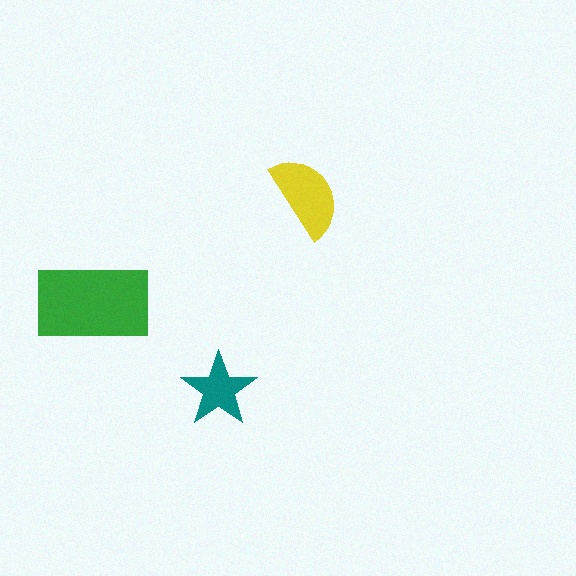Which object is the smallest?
The teal star.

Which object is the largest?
The green rectangle.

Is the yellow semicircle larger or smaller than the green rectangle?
Smaller.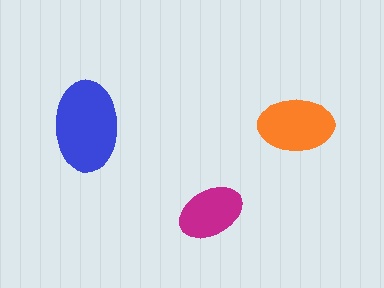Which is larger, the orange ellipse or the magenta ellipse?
The orange one.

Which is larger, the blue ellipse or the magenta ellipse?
The blue one.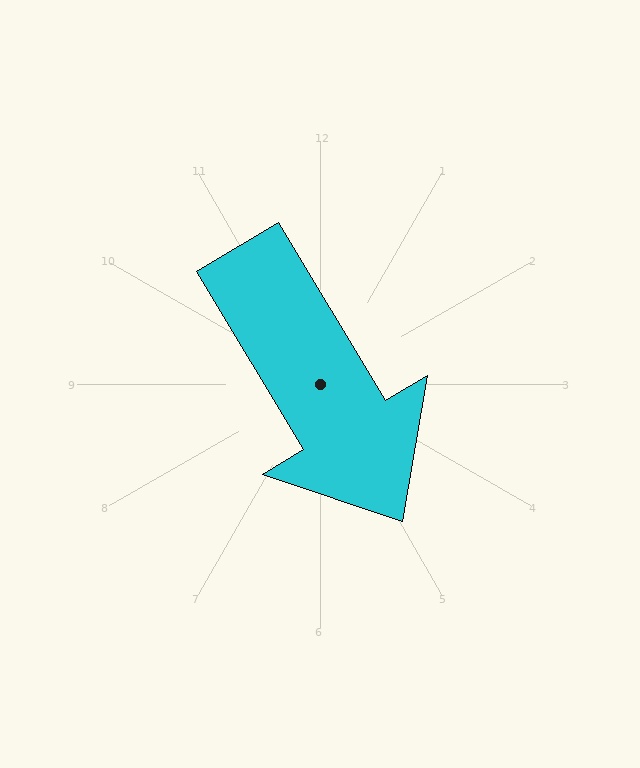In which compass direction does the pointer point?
Southeast.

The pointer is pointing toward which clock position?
Roughly 5 o'clock.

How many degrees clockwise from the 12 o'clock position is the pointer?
Approximately 149 degrees.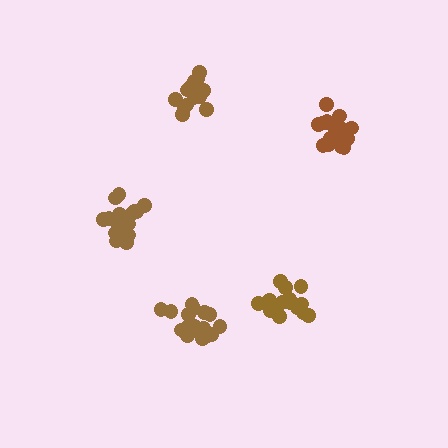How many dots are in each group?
Group 1: 18 dots, Group 2: 21 dots, Group 3: 16 dots, Group 4: 16 dots, Group 5: 21 dots (92 total).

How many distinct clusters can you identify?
There are 5 distinct clusters.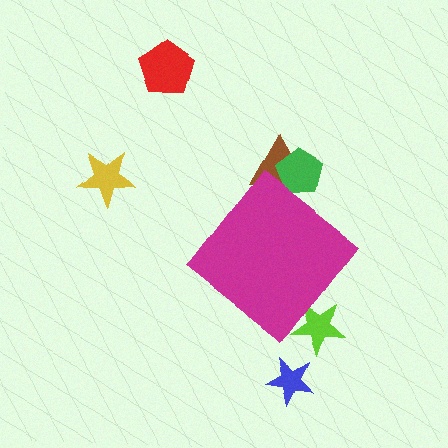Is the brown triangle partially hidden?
Yes, the brown triangle is partially hidden behind the magenta diamond.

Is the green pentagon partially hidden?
Yes, the green pentagon is partially hidden behind the magenta diamond.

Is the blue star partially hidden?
No, the blue star is fully visible.